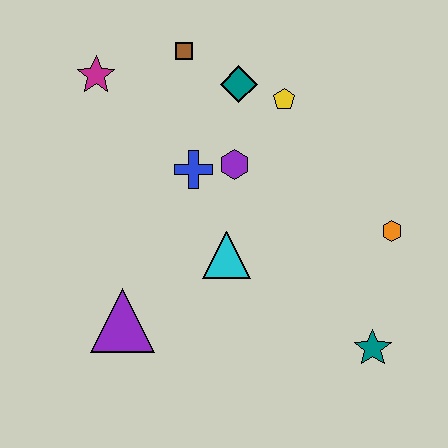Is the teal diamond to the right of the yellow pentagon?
No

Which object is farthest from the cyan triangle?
The magenta star is farthest from the cyan triangle.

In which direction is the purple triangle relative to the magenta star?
The purple triangle is below the magenta star.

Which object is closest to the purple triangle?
The cyan triangle is closest to the purple triangle.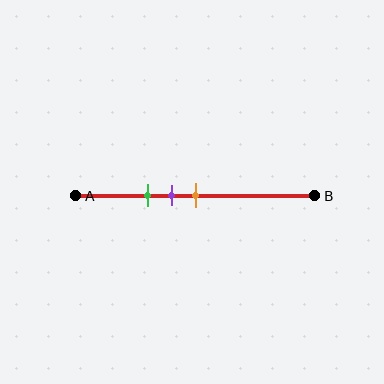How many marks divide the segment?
There are 3 marks dividing the segment.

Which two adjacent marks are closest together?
The purple and orange marks are the closest adjacent pair.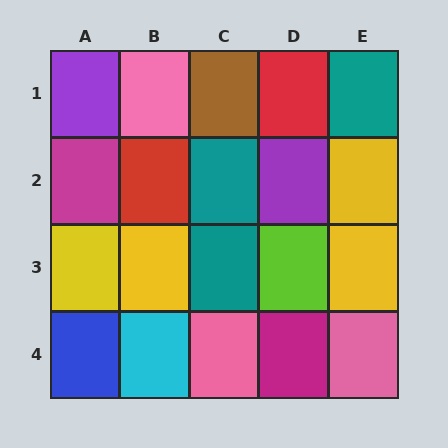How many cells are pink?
3 cells are pink.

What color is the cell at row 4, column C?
Pink.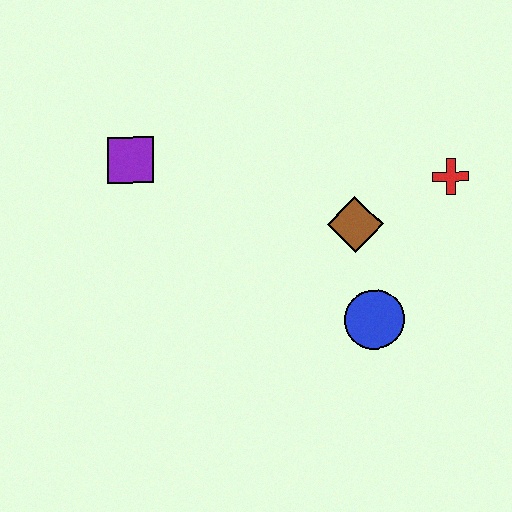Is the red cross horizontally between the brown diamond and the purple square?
No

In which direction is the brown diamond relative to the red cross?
The brown diamond is to the left of the red cross.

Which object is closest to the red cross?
The brown diamond is closest to the red cross.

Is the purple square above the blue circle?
Yes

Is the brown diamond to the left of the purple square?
No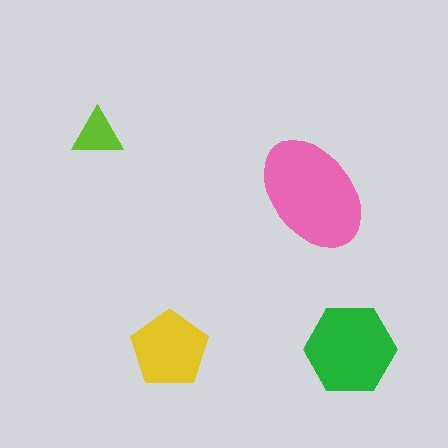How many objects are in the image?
There are 4 objects in the image.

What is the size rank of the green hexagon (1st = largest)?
2nd.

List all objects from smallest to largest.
The lime triangle, the yellow pentagon, the green hexagon, the pink ellipse.